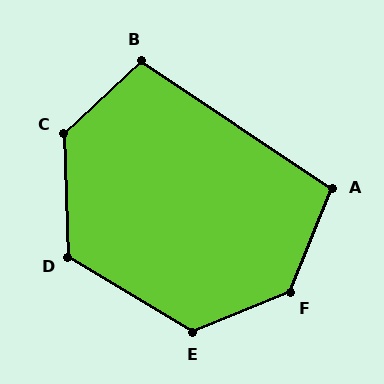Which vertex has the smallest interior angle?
A, at approximately 102 degrees.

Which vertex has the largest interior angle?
F, at approximately 134 degrees.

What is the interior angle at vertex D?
Approximately 123 degrees (obtuse).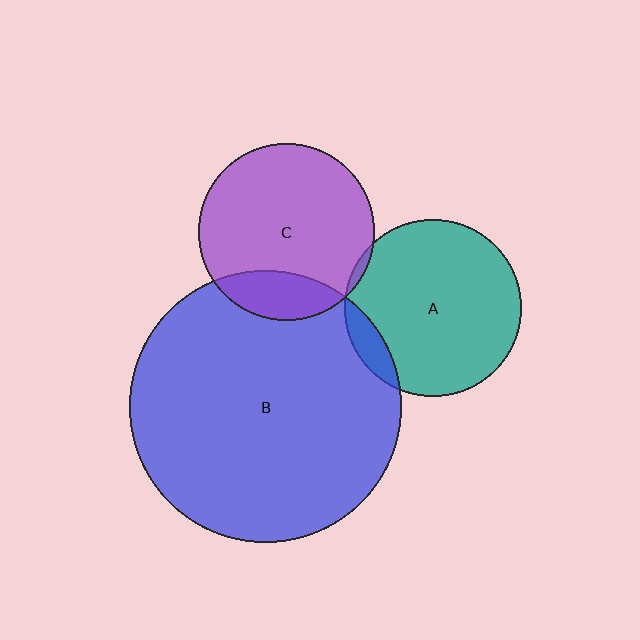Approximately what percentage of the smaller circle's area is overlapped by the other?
Approximately 5%.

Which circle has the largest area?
Circle B (blue).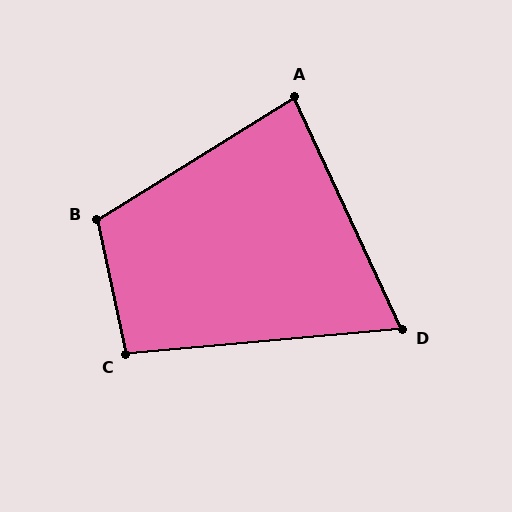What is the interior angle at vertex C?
Approximately 97 degrees (obtuse).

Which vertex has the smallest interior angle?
D, at approximately 70 degrees.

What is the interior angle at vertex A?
Approximately 83 degrees (acute).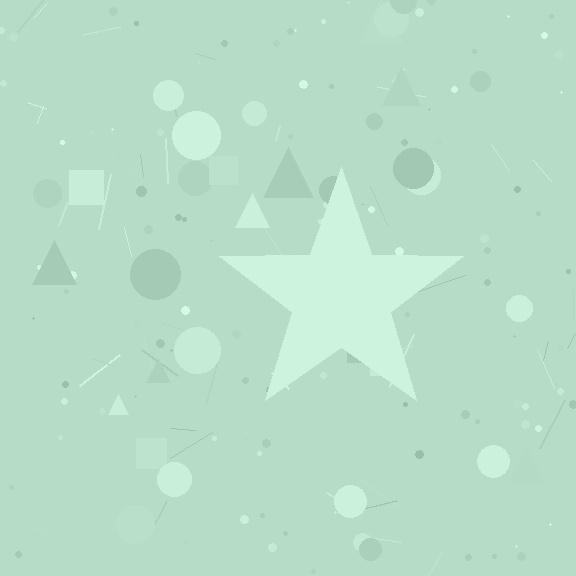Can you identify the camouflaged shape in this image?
The camouflaged shape is a star.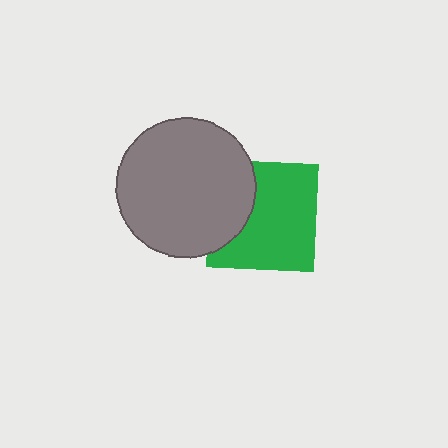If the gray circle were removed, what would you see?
You would see the complete green square.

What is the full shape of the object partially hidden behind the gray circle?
The partially hidden object is a green square.